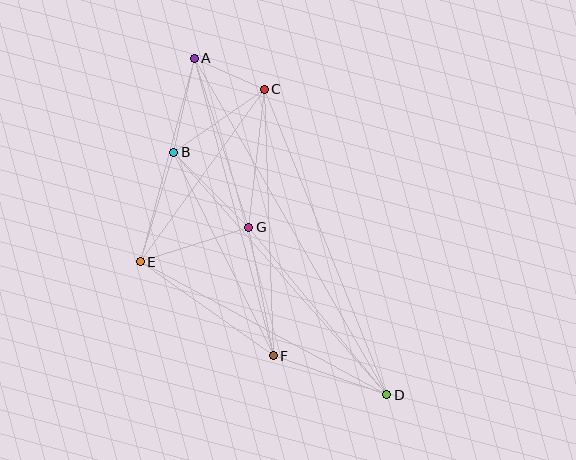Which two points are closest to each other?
Points A and C are closest to each other.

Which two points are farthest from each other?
Points A and D are farthest from each other.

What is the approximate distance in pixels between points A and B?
The distance between A and B is approximately 96 pixels.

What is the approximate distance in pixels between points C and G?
The distance between C and G is approximately 139 pixels.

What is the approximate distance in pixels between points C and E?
The distance between C and E is approximately 212 pixels.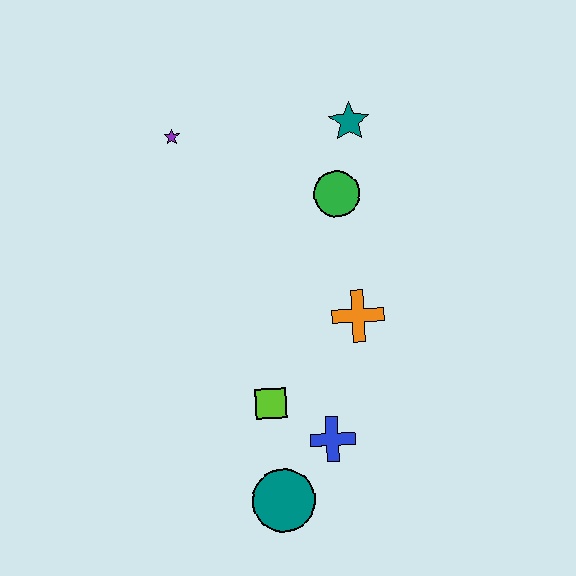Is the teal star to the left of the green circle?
No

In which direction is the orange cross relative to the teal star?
The orange cross is below the teal star.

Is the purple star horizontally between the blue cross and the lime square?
No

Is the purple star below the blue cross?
No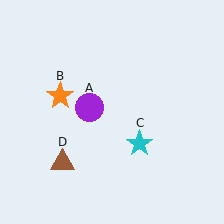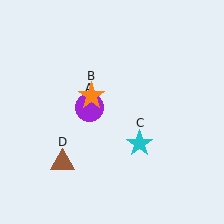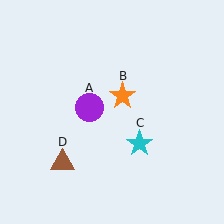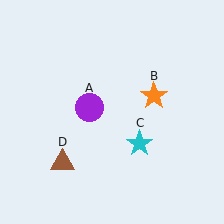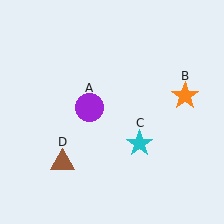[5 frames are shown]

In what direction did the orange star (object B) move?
The orange star (object B) moved right.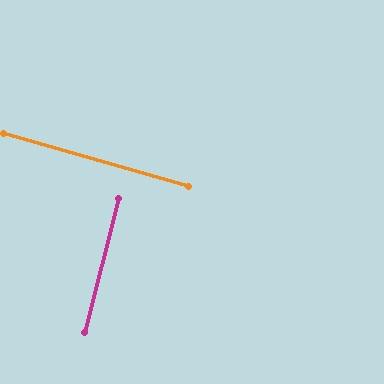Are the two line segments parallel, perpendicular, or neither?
Perpendicular — they meet at approximately 88°.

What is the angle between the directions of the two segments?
Approximately 88 degrees.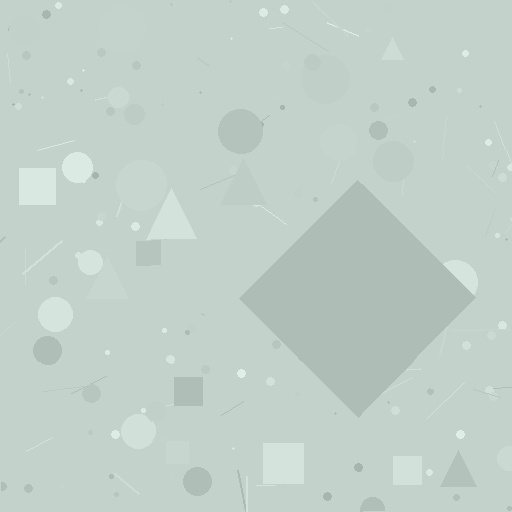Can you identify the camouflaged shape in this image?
The camouflaged shape is a diamond.